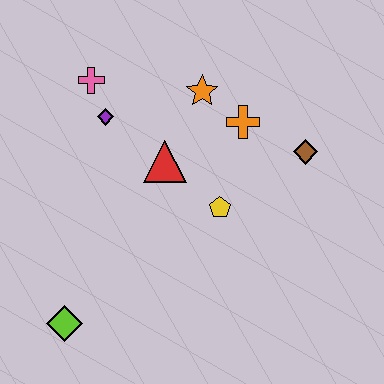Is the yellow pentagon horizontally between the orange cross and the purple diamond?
Yes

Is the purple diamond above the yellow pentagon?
Yes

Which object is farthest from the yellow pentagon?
The lime diamond is farthest from the yellow pentagon.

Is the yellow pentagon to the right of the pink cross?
Yes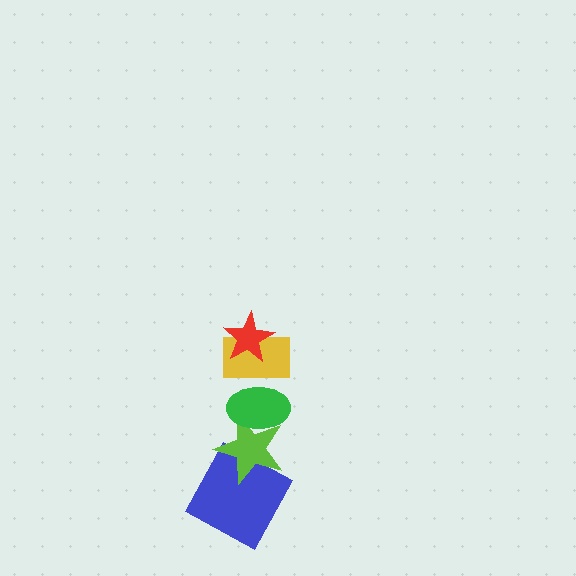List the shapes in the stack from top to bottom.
From top to bottom: the red star, the yellow rectangle, the green ellipse, the lime star, the blue square.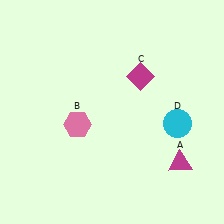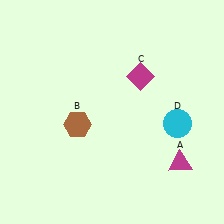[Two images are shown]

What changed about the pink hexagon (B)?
In Image 1, B is pink. In Image 2, it changed to brown.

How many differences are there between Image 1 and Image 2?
There is 1 difference between the two images.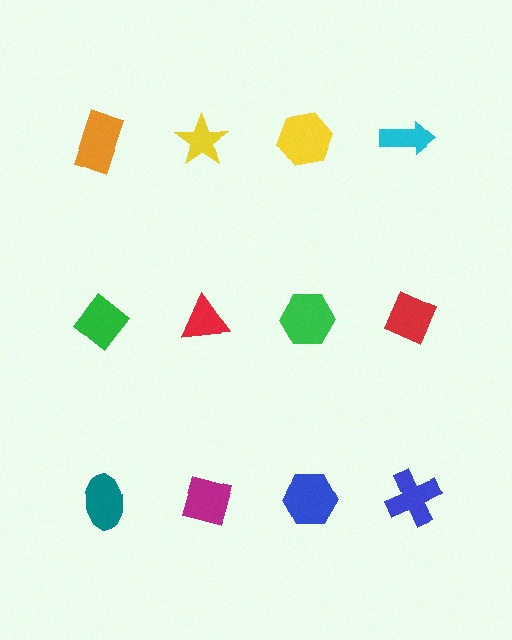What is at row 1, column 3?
A yellow hexagon.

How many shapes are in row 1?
4 shapes.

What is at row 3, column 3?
A blue hexagon.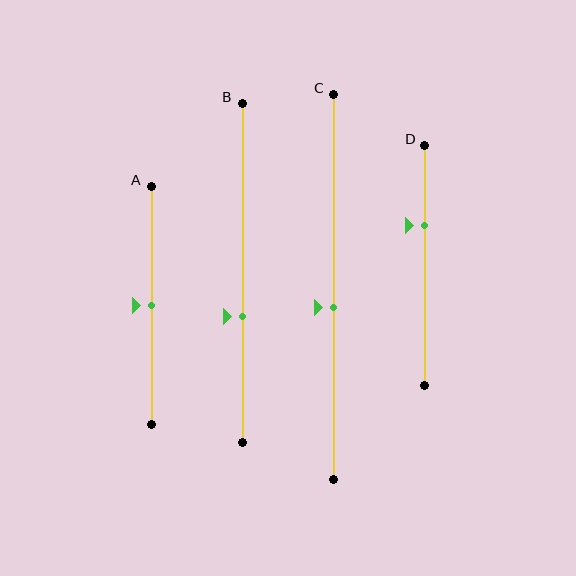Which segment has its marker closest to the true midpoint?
Segment A has its marker closest to the true midpoint.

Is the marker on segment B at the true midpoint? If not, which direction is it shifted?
No, the marker on segment B is shifted downward by about 13% of the segment length.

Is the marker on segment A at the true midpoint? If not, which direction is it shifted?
Yes, the marker on segment A is at the true midpoint.